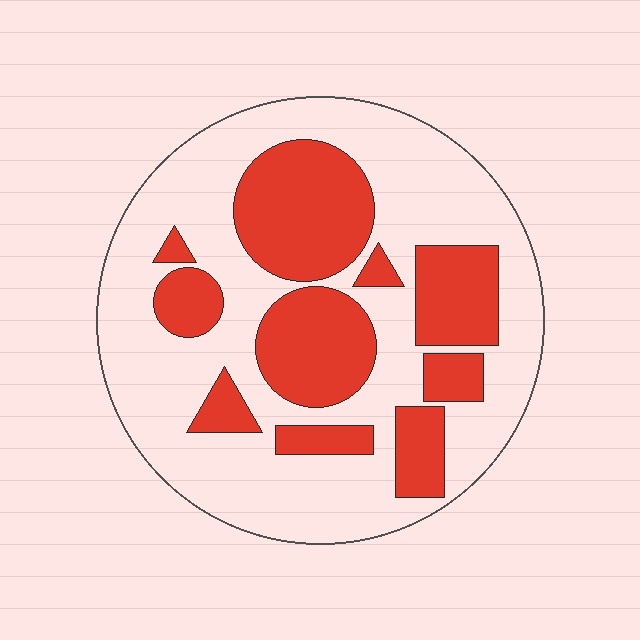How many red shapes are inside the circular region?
10.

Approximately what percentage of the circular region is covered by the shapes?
Approximately 35%.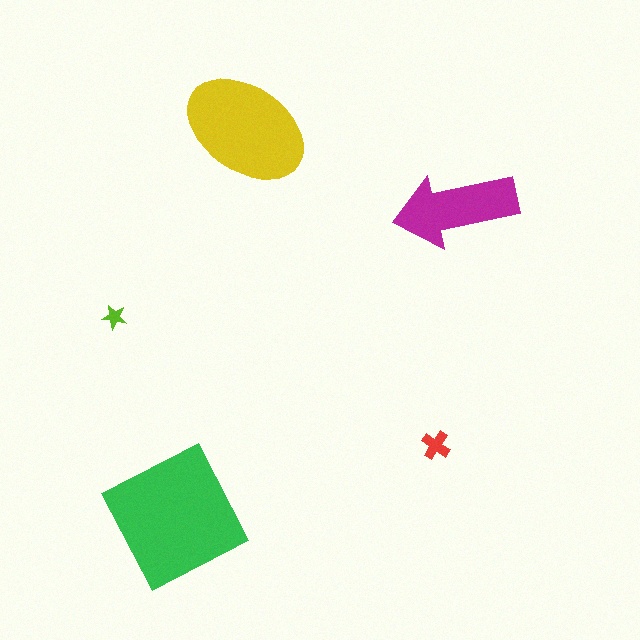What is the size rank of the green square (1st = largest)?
1st.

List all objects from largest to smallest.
The green square, the yellow ellipse, the magenta arrow, the red cross, the lime star.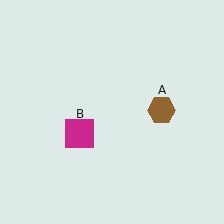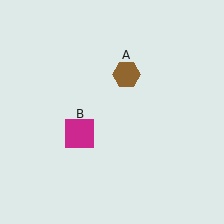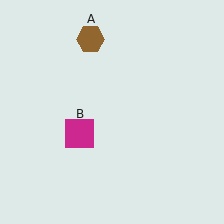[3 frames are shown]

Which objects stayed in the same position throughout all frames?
Magenta square (object B) remained stationary.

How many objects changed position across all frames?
1 object changed position: brown hexagon (object A).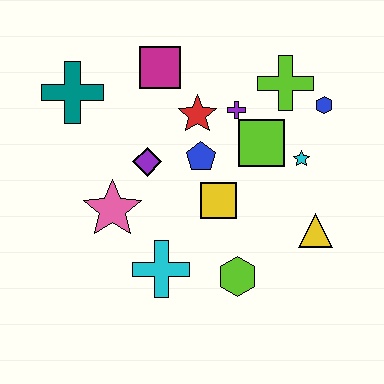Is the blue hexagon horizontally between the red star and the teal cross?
No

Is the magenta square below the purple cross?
No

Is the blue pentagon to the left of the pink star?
No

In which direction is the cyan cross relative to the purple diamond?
The cyan cross is below the purple diamond.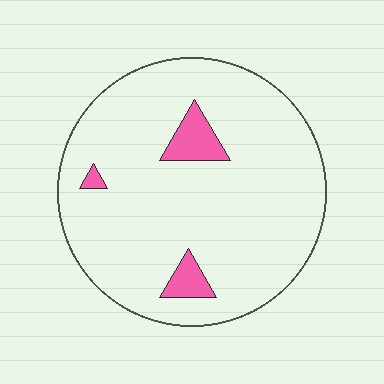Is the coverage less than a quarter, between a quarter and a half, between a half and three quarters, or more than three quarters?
Less than a quarter.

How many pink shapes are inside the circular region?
3.